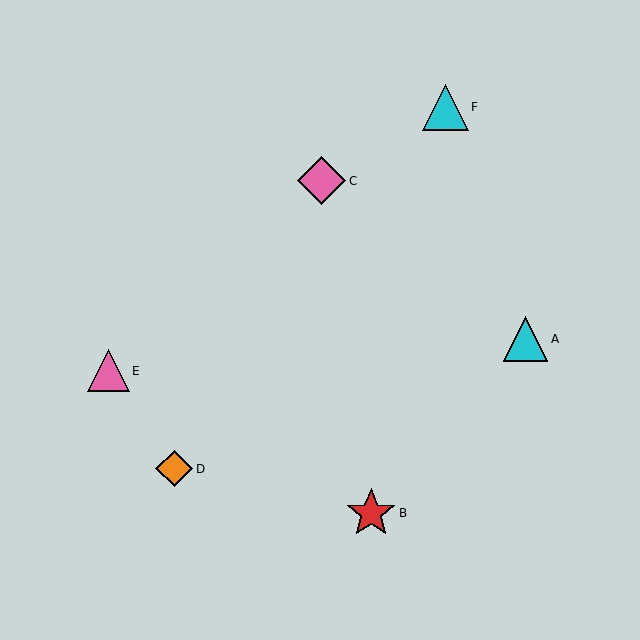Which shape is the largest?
The red star (labeled B) is the largest.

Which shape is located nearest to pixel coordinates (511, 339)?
The cyan triangle (labeled A) at (526, 339) is nearest to that location.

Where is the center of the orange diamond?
The center of the orange diamond is at (174, 469).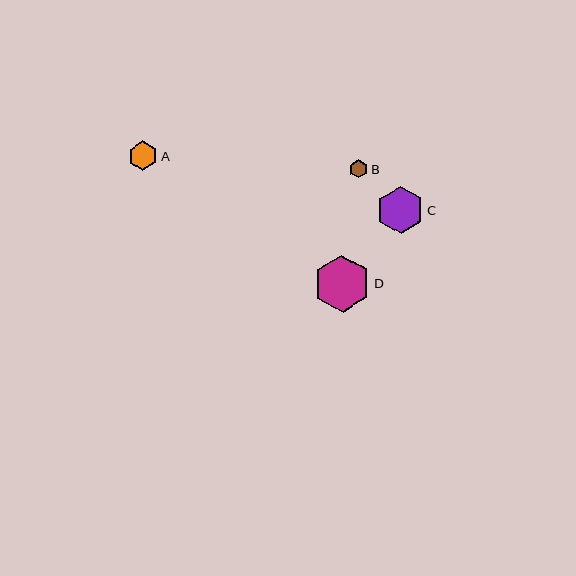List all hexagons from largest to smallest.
From largest to smallest: D, C, A, B.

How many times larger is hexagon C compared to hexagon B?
Hexagon C is approximately 2.6 times the size of hexagon B.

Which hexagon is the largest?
Hexagon D is the largest with a size of approximately 57 pixels.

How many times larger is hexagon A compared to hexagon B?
Hexagon A is approximately 1.6 times the size of hexagon B.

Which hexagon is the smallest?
Hexagon B is the smallest with a size of approximately 18 pixels.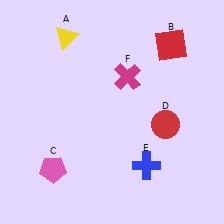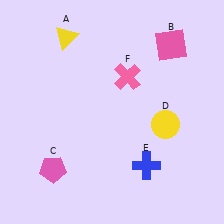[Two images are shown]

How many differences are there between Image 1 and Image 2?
There are 3 differences between the two images.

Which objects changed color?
B changed from red to pink. D changed from red to yellow. F changed from magenta to pink.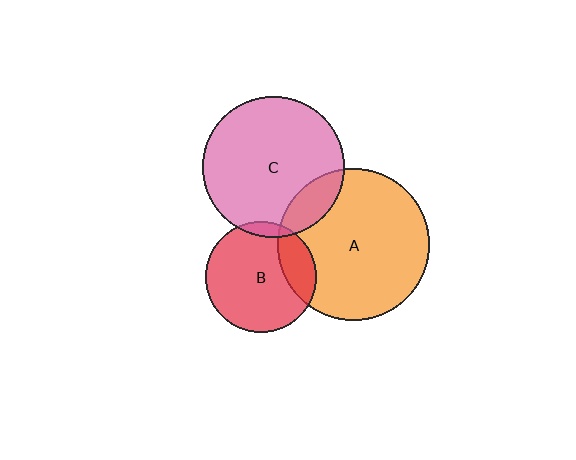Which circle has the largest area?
Circle A (orange).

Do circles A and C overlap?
Yes.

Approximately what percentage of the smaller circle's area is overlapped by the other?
Approximately 15%.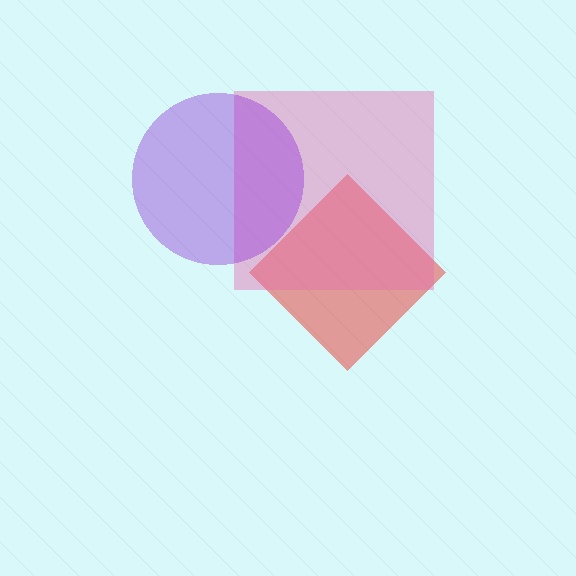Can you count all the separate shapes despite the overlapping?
Yes, there are 3 separate shapes.